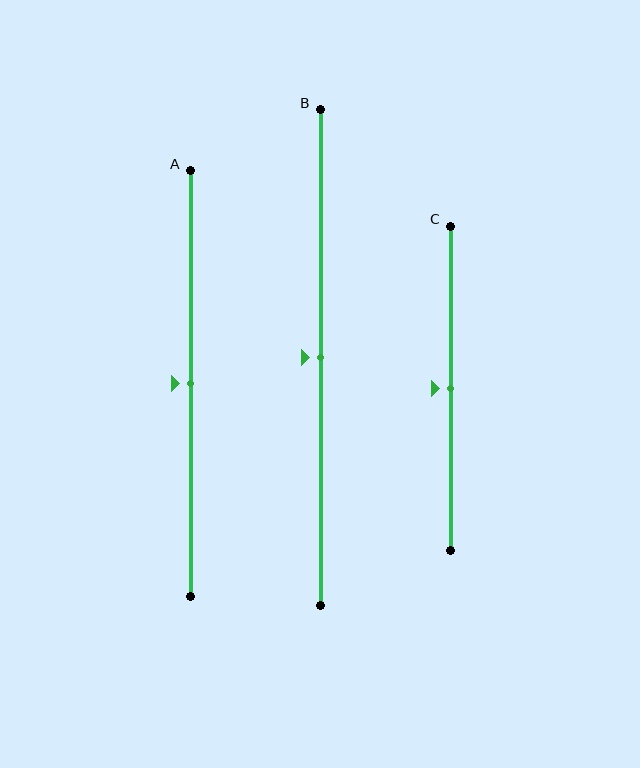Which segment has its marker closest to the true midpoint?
Segment A has its marker closest to the true midpoint.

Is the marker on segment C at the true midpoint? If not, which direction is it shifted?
Yes, the marker on segment C is at the true midpoint.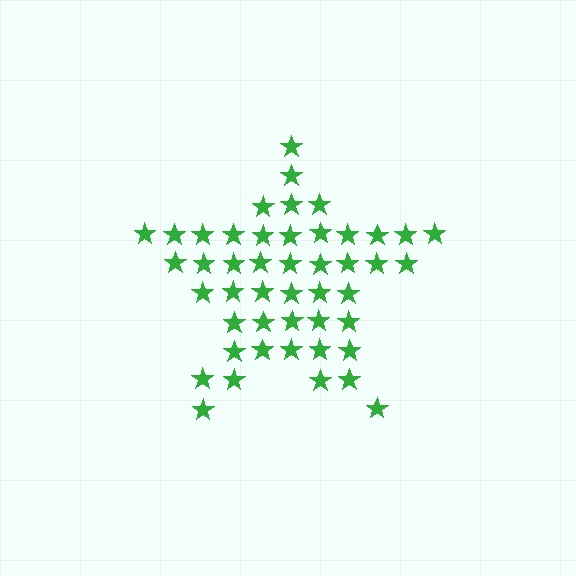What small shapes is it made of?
It is made of small stars.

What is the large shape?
The large shape is a star.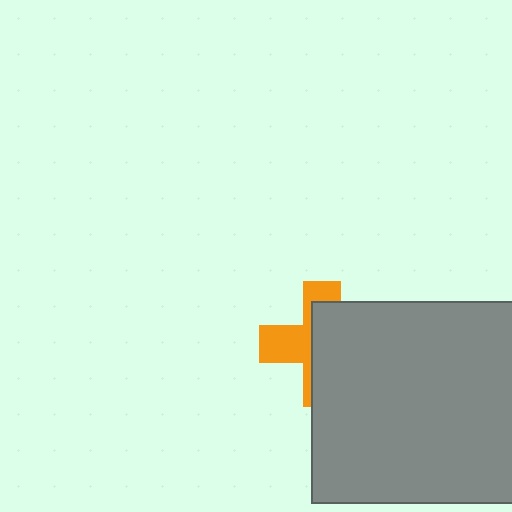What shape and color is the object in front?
The object in front is a gray square.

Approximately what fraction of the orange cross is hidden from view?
Roughly 60% of the orange cross is hidden behind the gray square.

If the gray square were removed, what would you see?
You would see the complete orange cross.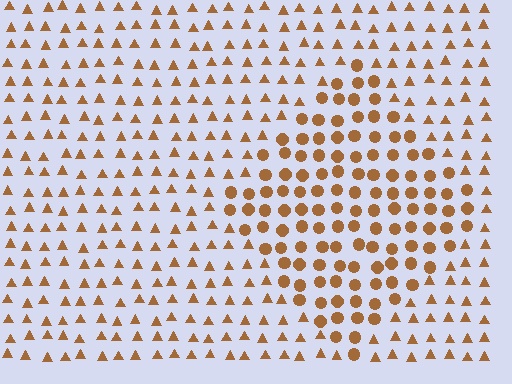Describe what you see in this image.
The image is filled with small brown elements arranged in a uniform grid. A diamond-shaped region contains circles, while the surrounding area contains triangles. The boundary is defined purely by the change in element shape.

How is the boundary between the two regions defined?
The boundary is defined by a change in element shape: circles inside vs. triangles outside. All elements share the same color and spacing.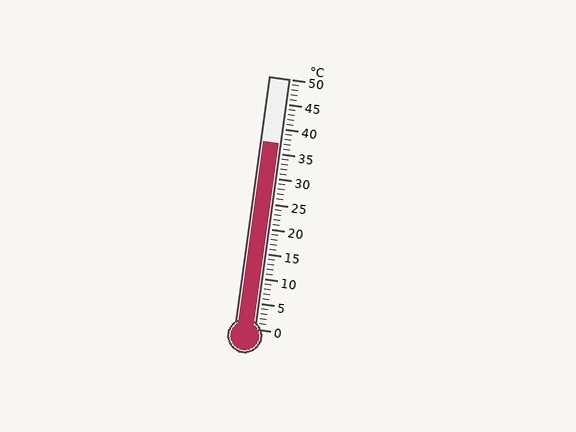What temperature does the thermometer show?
The thermometer shows approximately 37°C.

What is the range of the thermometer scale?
The thermometer scale ranges from 0°C to 50°C.